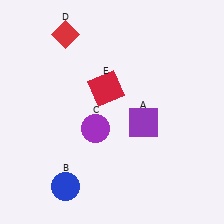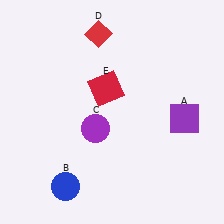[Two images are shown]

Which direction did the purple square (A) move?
The purple square (A) moved right.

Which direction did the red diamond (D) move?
The red diamond (D) moved right.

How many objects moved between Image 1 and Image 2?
2 objects moved between the two images.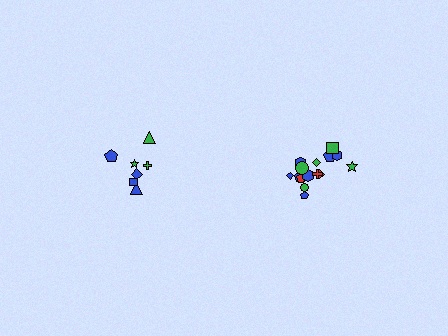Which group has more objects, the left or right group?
The right group.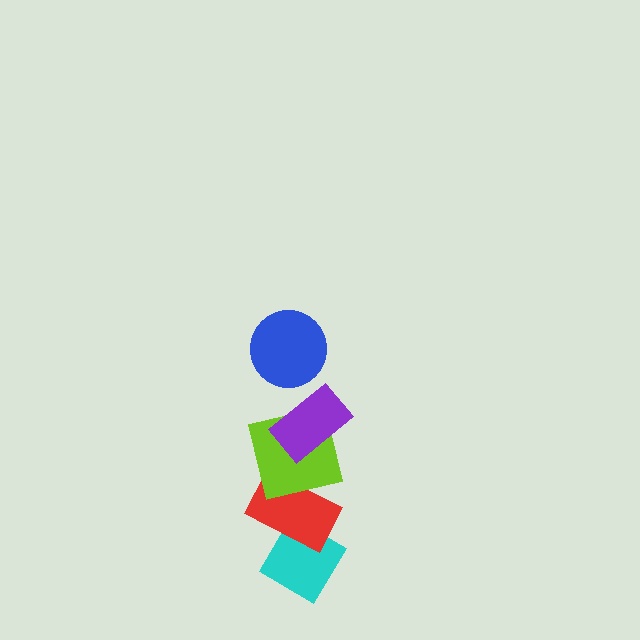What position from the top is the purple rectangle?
The purple rectangle is 2nd from the top.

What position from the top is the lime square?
The lime square is 3rd from the top.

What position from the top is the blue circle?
The blue circle is 1st from the top.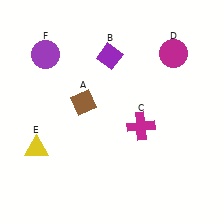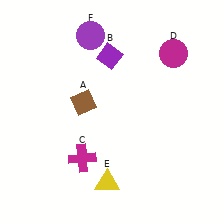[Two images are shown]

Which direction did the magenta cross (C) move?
The magenta cross (C) moved left.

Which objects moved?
The objects that moved are: the magenta cross (C), the yellow triangle (E), the purple circle (F).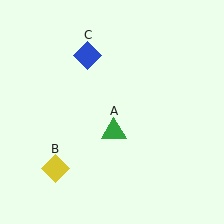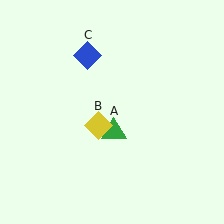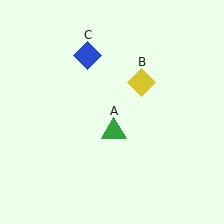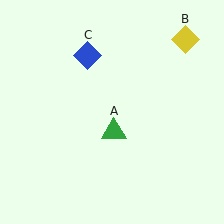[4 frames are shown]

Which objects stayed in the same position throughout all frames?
Green triangle (object A) and blue diamond (object C) remained stationary.